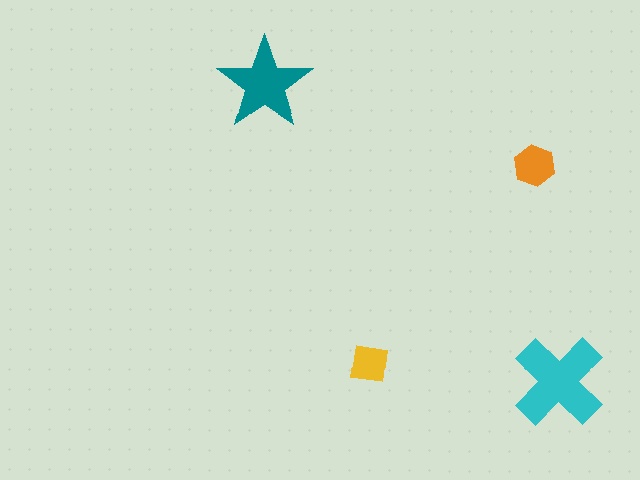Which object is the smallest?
The yellow square.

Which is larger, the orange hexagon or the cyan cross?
The cyan cross.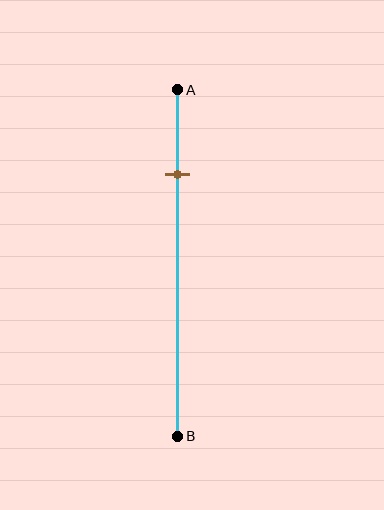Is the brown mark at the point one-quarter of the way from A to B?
Yes, the mark is approximately at the one-quarter point.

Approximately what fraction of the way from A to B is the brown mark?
The brown mark is approximately 25% of the way from A to B.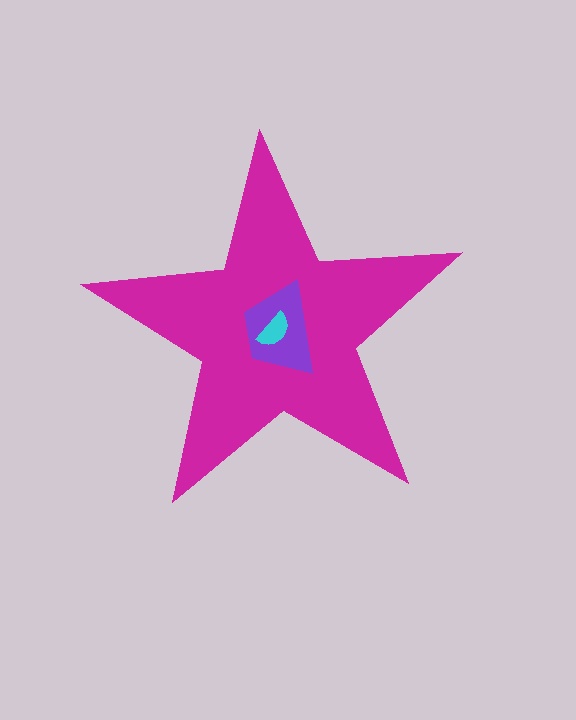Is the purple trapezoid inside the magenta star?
Yes.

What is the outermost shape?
The magenta star.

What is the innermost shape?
The cyan semicircle.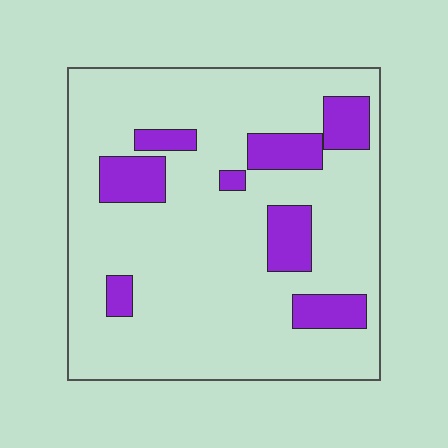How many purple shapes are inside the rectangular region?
8.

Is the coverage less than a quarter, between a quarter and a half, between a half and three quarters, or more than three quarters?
Less than a quarter.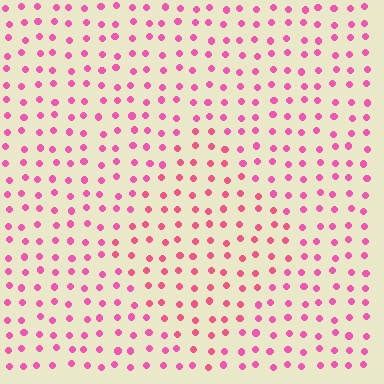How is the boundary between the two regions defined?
The boundary is defined purely by a slight shift in hue (about 18 degrees). Spacing, size, and orientation are identical on both sides.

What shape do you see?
I see a diamond.